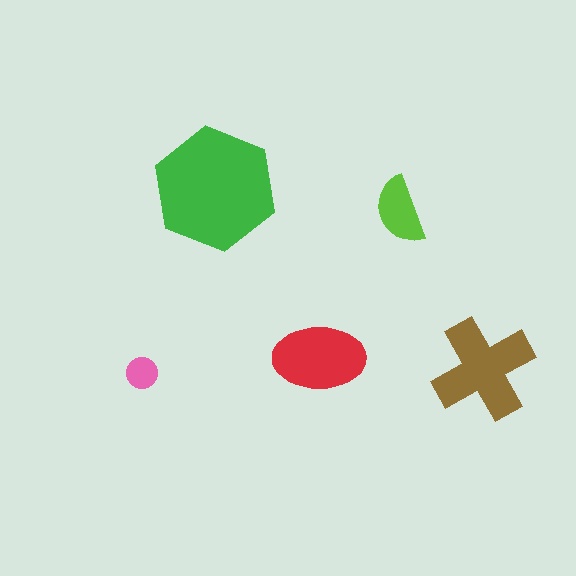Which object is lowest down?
The pink circle is bottommost.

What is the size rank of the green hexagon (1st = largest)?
1st.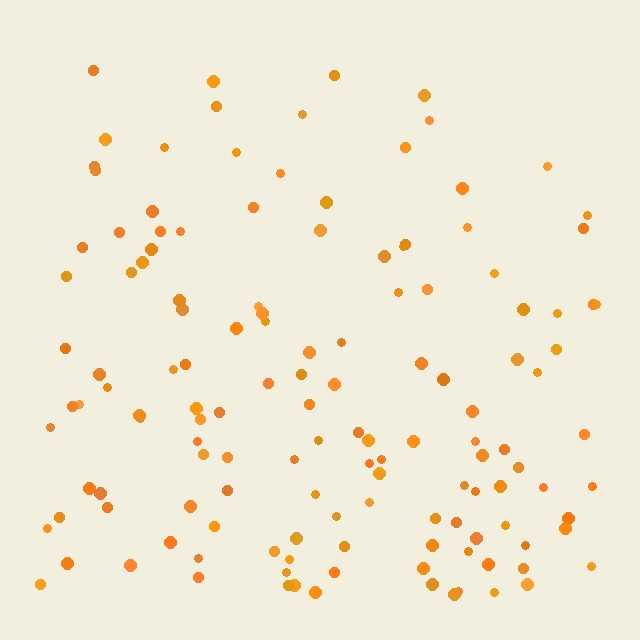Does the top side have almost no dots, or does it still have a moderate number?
Still a moderate number, just noticeably fewer than the bottom.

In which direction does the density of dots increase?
From top to bottom, with the bottom side densest.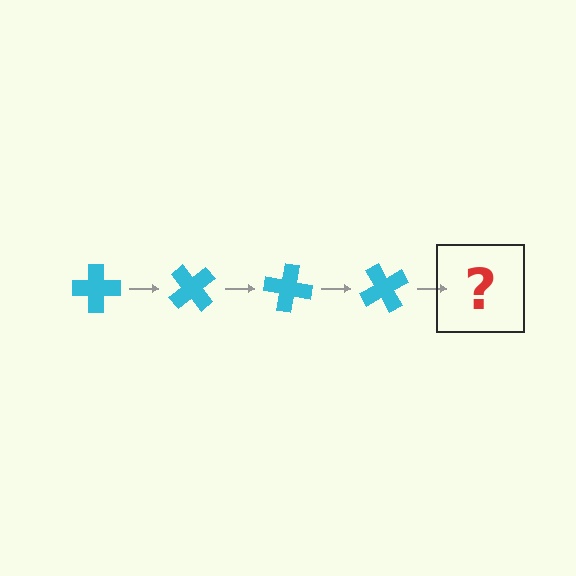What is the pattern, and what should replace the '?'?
The pattern is that the cross rotates 50 degrees each step. The '?' should be a cyan cross rotated 200 degrees.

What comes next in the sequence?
The next element should be a cyan cross rotated 200 degrees.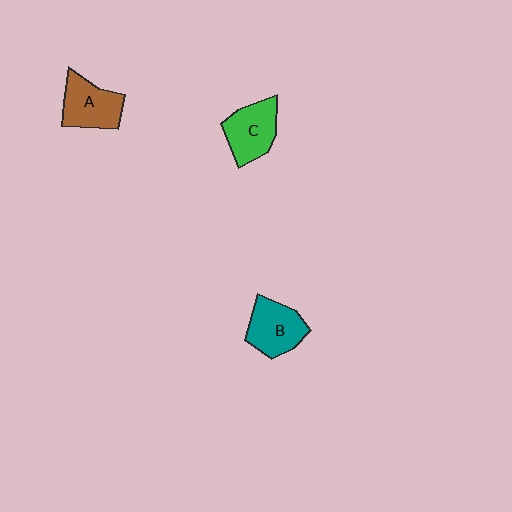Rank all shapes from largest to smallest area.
From largest to smallest: B (teal), A (brown), C (green).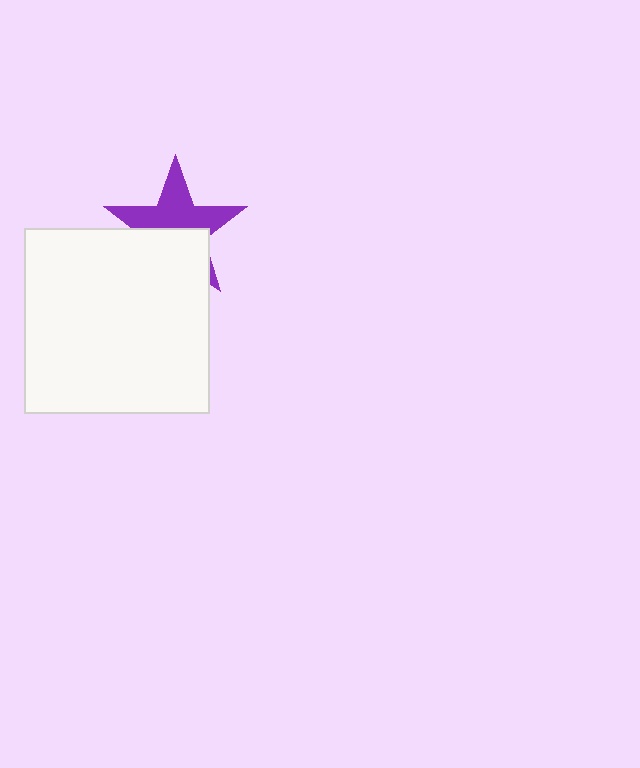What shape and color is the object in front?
The object in front is a white square.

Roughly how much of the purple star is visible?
About half of it is visible (roughly 54%).